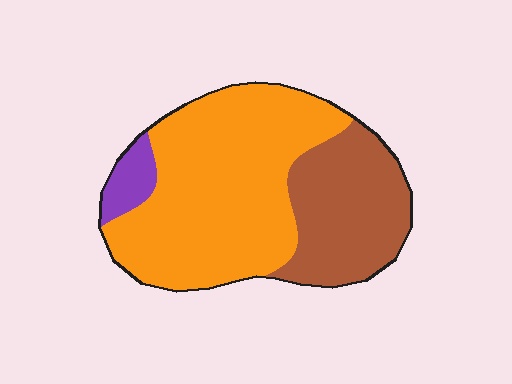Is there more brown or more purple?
Brown.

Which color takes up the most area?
Orange, at roughly 60%.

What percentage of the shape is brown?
Brown covers 32% of the shape.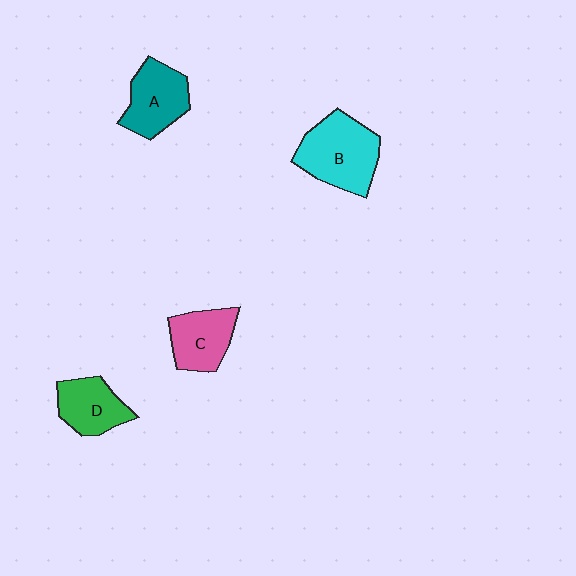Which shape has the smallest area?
Shape D (green).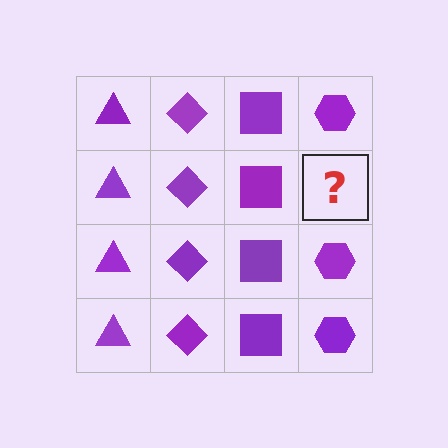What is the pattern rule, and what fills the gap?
The rule is that each column has a consistent shape. The gap should be filled with a purple hexagon.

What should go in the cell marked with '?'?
The missing cell should contain a purple hexagon.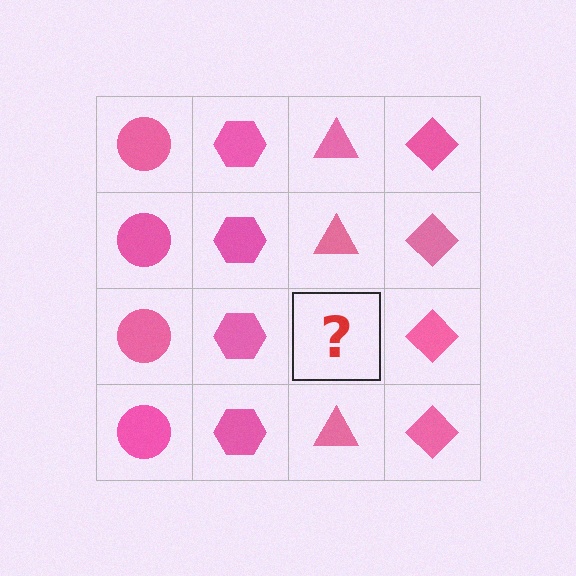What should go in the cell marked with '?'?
The missing cell should contain a pink triangle.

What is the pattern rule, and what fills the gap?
The rule is that each column has a consistent shape. The gap should be filled with a pink triangle.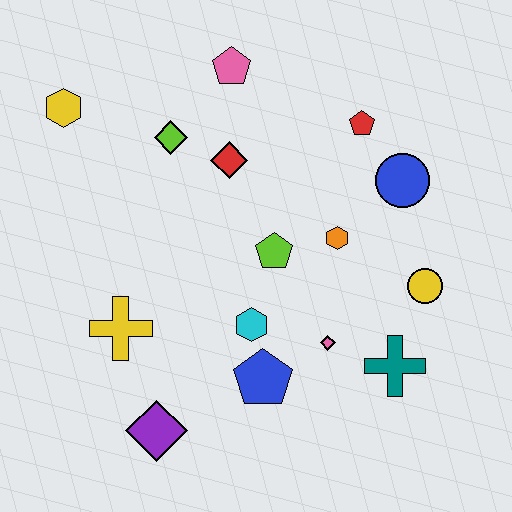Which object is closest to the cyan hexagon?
The blue pentagon is closest to the cyan hexagon.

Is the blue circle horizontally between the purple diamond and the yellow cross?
No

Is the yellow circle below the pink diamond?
No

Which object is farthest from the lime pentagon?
The yellow hexagon is farthest from the lime pentagon.